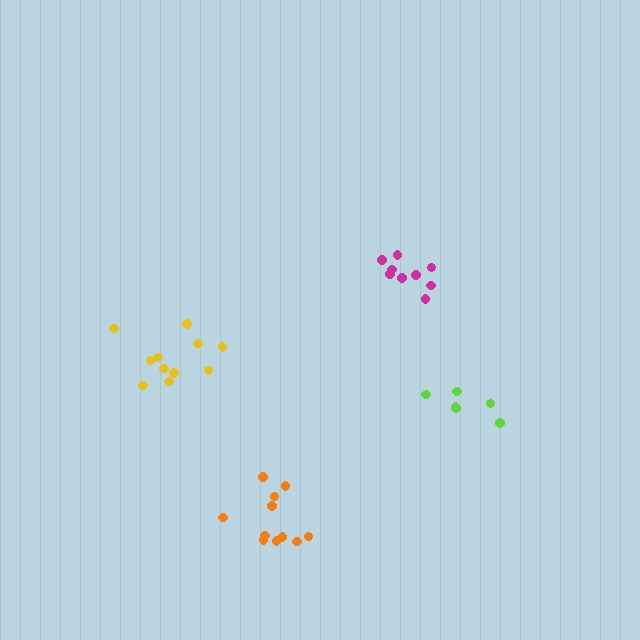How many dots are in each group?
Group 1: 11 dots, Group 2: 9 dots, Group 3: 6 dots, Group 4: 11 dots (37 total).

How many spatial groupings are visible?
There are 4 spatial groupings.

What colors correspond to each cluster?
The clusters are colored: yellow, magenta, lime, orange.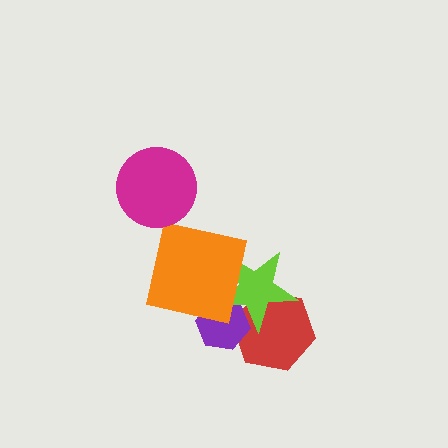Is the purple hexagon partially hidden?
Yes, it is partially covered by another shape.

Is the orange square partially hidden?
No, no other shape covers it.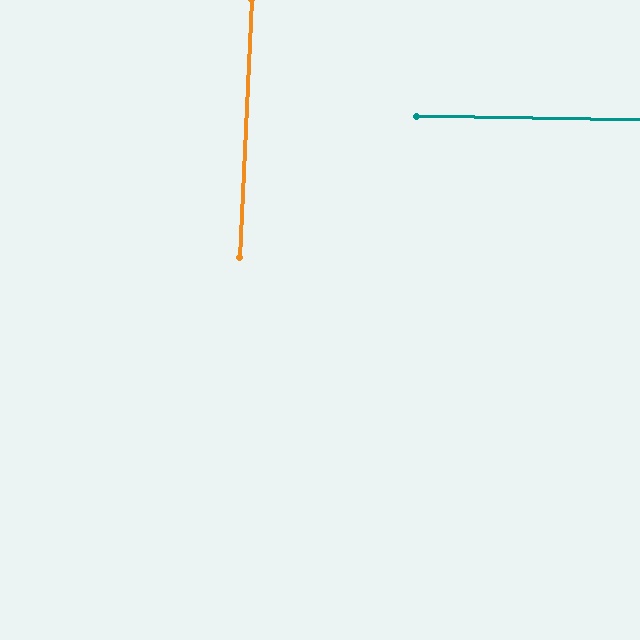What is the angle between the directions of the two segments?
Approximately 88 degrees.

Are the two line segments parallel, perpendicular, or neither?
Perpendicular — they meet at approximately 88°.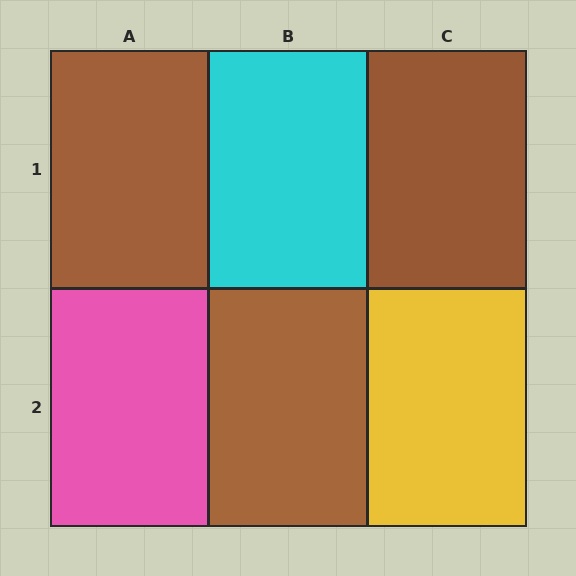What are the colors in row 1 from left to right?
Brown, cyan, brown.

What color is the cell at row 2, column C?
Yellow.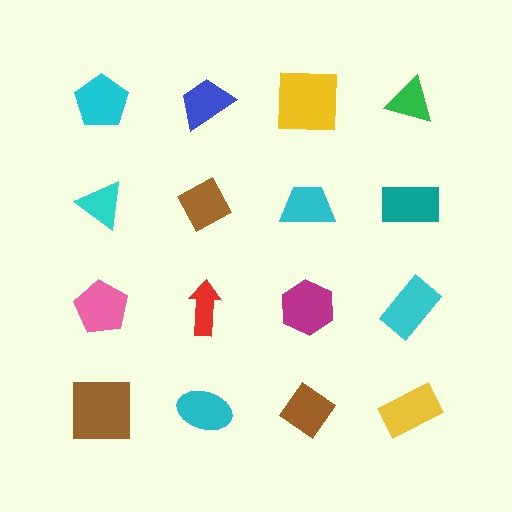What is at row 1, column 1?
A cyan pentagon.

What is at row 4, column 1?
A brown square.